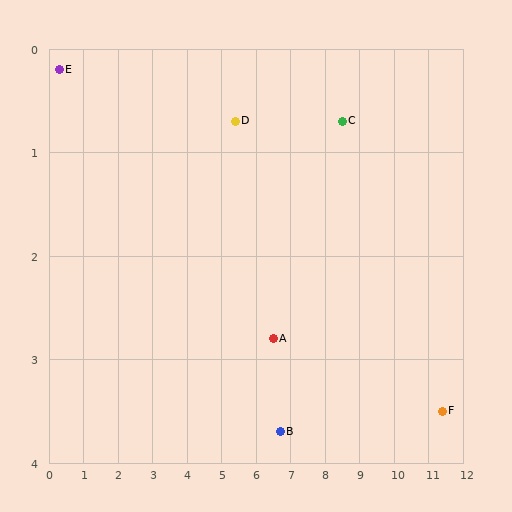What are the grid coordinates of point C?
Point C is at approximately (8.5, 0.7).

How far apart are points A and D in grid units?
Points A and D are about 2.4 grid units apart.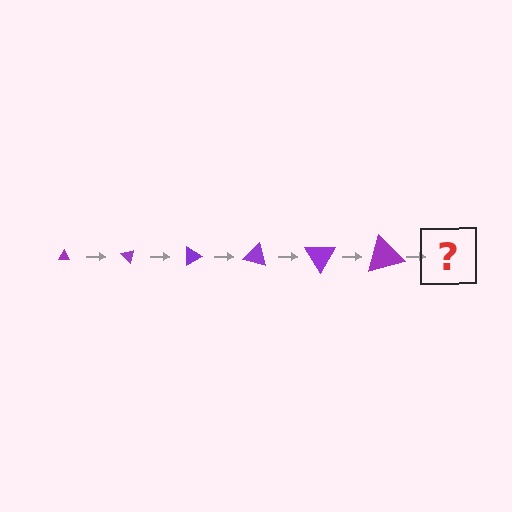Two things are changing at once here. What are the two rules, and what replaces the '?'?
The two rules are that the triangle grows larger each step and it rotates 45 degrees each step. The '?' should be a triangle, larger than the previous one and rotated 270 degrees from the start.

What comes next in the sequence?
The next element should be a triangle, larger than the previous one and rotated 270 degrees from the start.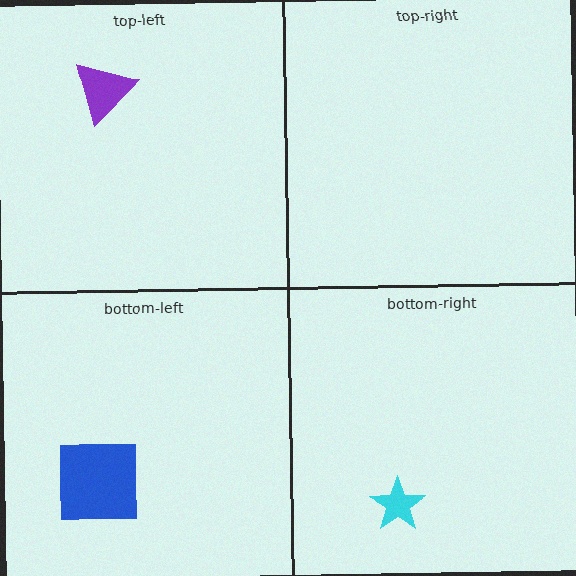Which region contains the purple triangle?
The top-left region.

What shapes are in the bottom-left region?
The blue square.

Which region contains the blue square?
The bottom-left region.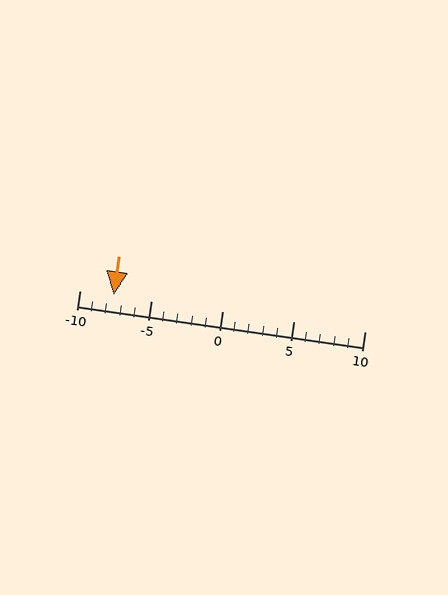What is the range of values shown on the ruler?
The ruler shows values from -10 to 10.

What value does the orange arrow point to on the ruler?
The orange arrow points to approximately -8.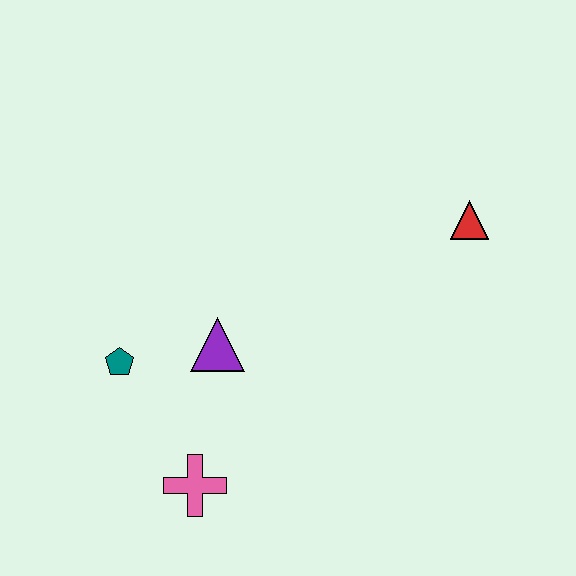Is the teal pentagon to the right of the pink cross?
No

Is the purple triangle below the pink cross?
No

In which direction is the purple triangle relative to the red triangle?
The purple triangle is to the left of the red triangle.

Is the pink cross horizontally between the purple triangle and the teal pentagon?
Yes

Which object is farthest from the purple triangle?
The red triangle is farthest from the purple triangle.